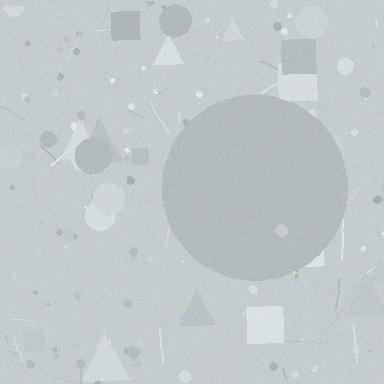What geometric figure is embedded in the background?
A circle is embedded in the background.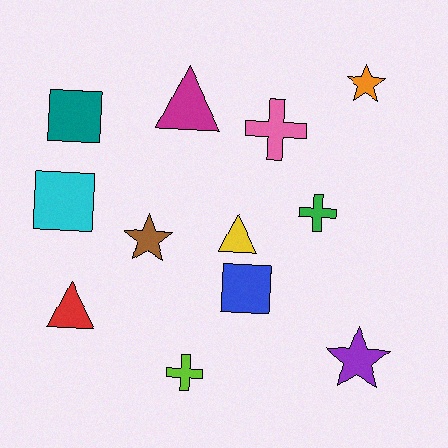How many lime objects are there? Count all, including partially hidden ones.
There is 1 lime object.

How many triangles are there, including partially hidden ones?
There are 3 triangles.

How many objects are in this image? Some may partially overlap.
There are 12 objects.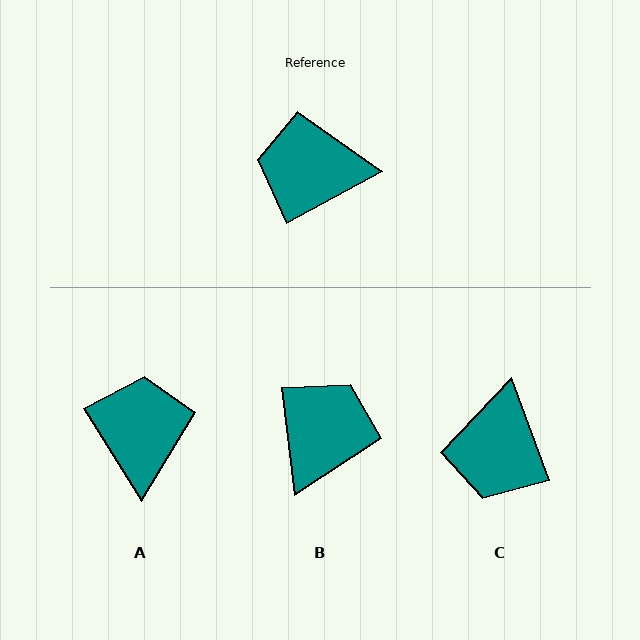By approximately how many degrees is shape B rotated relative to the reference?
Approximately 111 degrees clockwise.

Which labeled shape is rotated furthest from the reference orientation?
B, about 111 degrees away.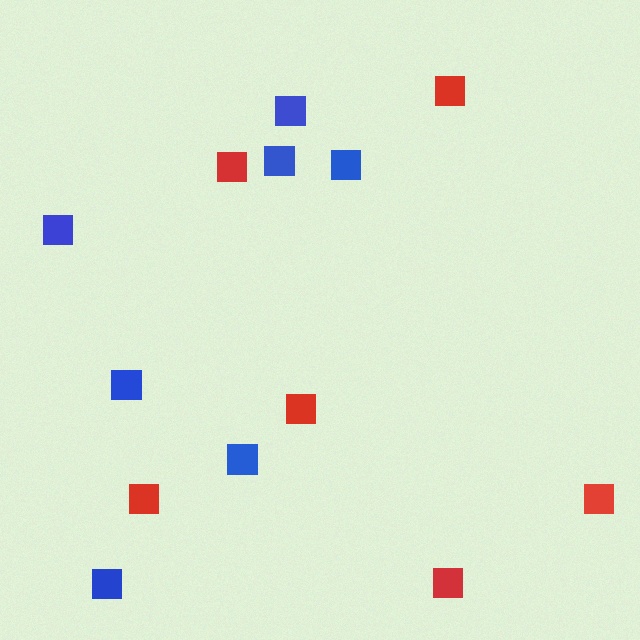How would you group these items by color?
There are 2 groups: one group of red squares (6) and one group of blue squares (7).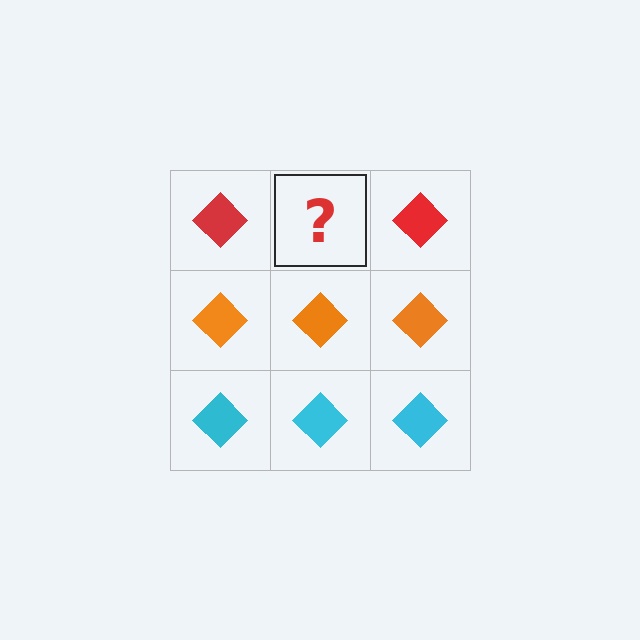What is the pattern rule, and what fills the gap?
The rule is that each row has a consistent color. The gap should be filled with a red diamond.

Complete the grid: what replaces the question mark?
The question mark should be replaced with a red diamond.